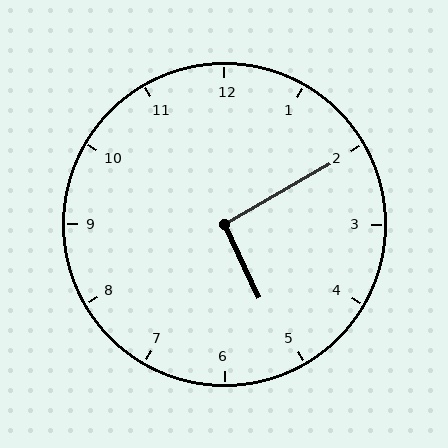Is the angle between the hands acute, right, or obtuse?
It is right.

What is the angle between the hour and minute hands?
Approximately 95 degrees.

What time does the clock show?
5:10.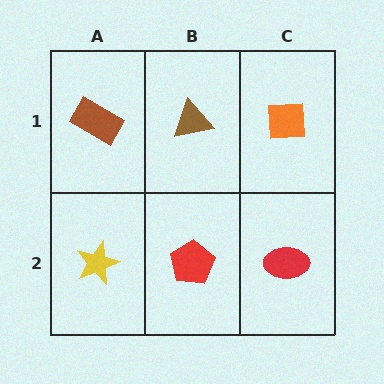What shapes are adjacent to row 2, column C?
An orange square (row 1, column C), a red pentagon (row 2, column B).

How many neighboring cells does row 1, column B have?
3.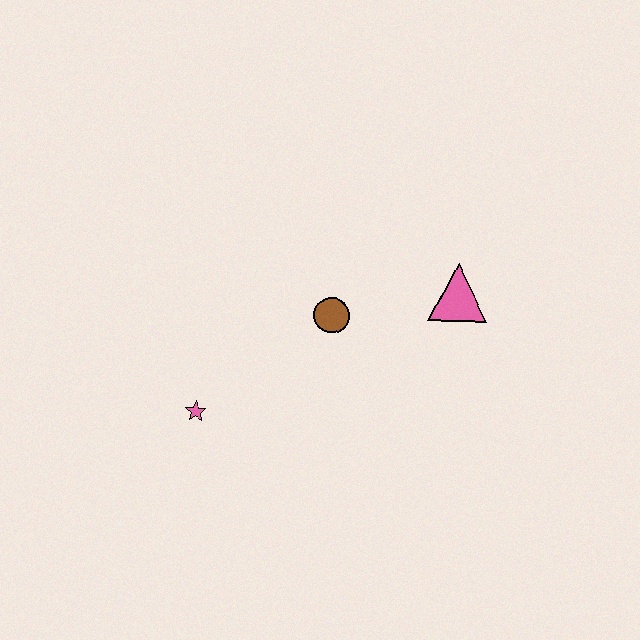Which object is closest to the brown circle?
The pink triangle is closest to the brown circle.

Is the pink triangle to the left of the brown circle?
No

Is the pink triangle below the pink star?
No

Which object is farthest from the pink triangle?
The pink star is farthest from the pink triangle.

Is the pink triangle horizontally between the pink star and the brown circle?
No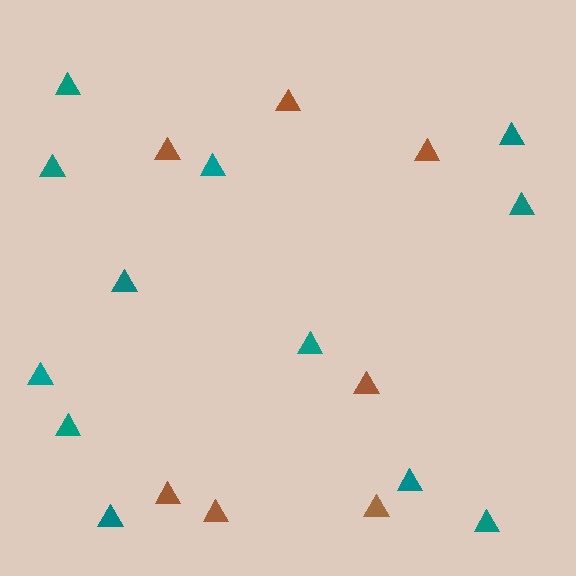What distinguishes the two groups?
There are 2 groups: one group of brown triangles (7) and one group of teal triangles (12).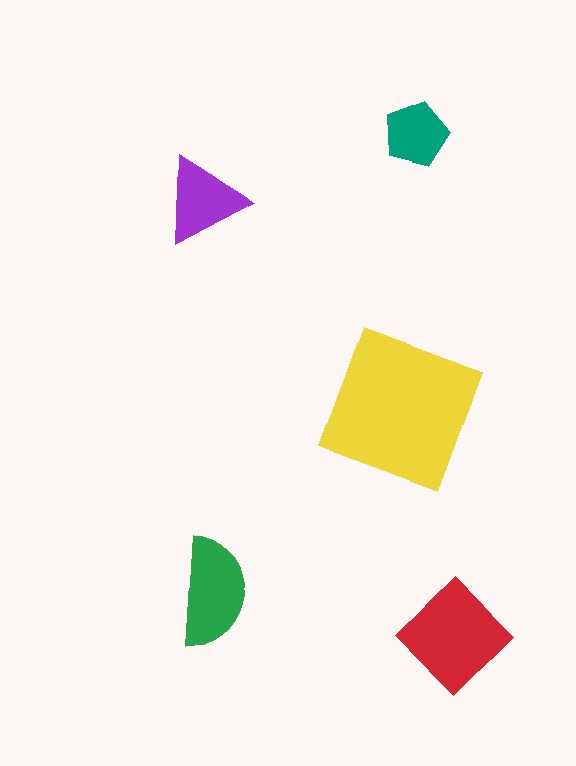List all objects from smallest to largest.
The teal pentagon, the purple triangle, the green semicircle, the red diamond, the yellow square.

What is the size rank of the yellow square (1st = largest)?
1st.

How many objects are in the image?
There are 5 objects in the image.